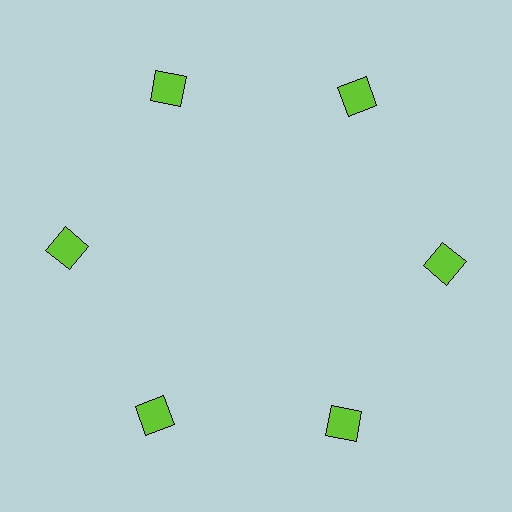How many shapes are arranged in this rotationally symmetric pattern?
There are 6 shapes, arranged in 6 groups of 1.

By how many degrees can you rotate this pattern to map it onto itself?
The pattern maps onto itself every 60 degrees of rotation.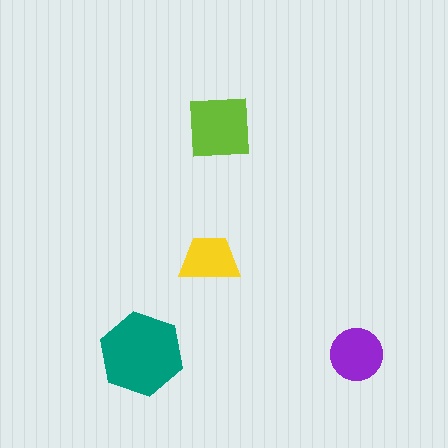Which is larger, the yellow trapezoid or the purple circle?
The purple circle.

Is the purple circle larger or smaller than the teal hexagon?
Smaller.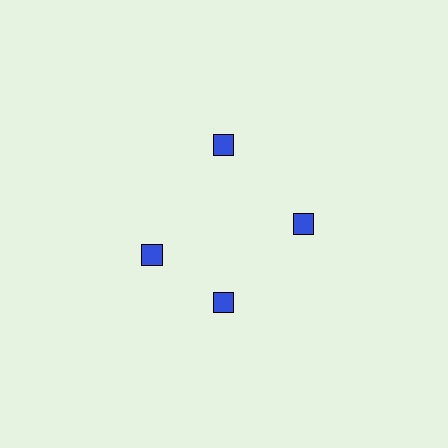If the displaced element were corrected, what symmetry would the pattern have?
It would have 4-fold rotational symmetry — the pattern would map onto itself every 90 degrees.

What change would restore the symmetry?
The symmetry would be restored by rotating it back into even spacing with its neighbors so that all 4 diamonds sit at equal angles and equal distance from the center.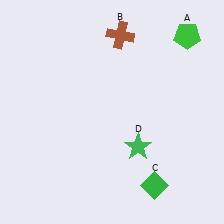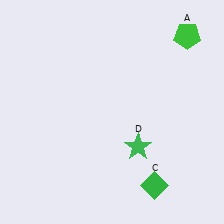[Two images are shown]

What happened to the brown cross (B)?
The brown cross (B) was removed in Image 2. It was in the top-right area of Image 1.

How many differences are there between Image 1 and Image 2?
There is 1 difference between the two images.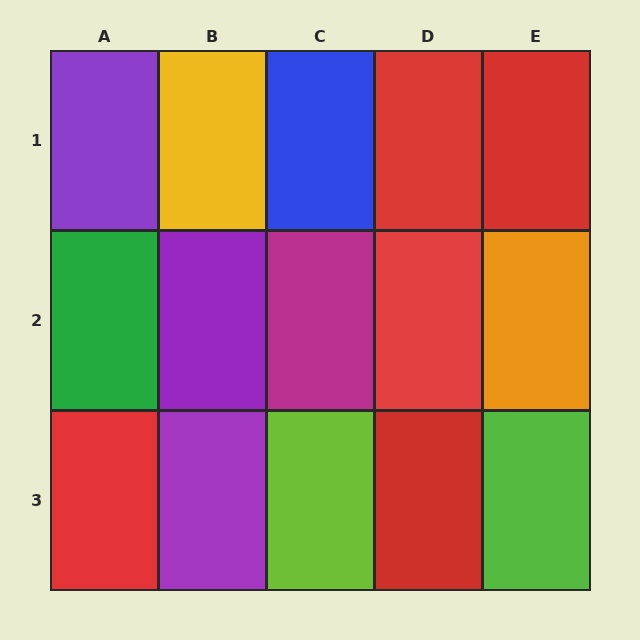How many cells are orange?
1 cell is orange.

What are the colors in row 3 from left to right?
Red, purple, lime, red, lime.